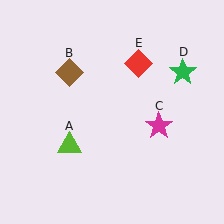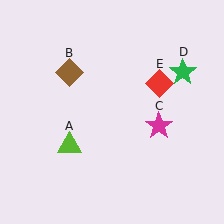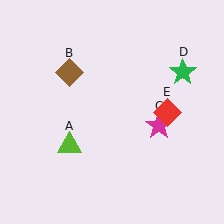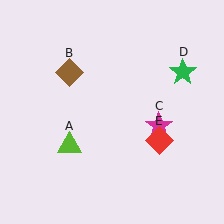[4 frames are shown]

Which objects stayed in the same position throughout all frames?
Lime triangle (object A) and brown diamond (object B) and magenta star (object C) and green star (object D) remained stationary.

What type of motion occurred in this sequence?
The red diamond (object E) rotated clockwise around the center of the scene.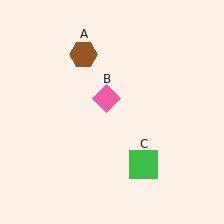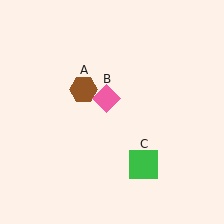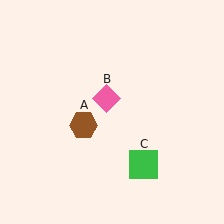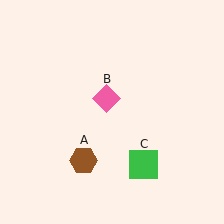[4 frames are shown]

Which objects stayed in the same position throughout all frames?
Pink diamond (object B) and green square (object C) remained stationary.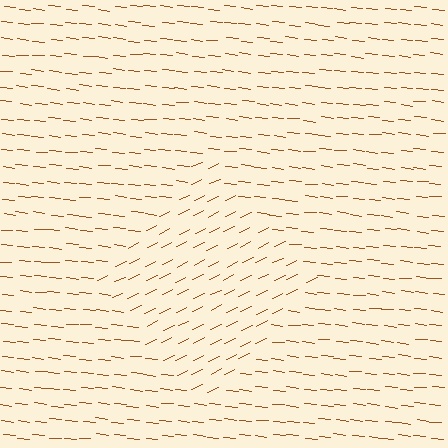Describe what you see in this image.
The image is filled with small brown line segments. A diamond region in the image has lines oriented differently from the surrounding lines, creating a visible texture boundary.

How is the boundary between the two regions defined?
The boundary is defined purely by a change in line orientation (approximately 31 degrees difference). All lines are the same color and thickness.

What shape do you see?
I see a diamond.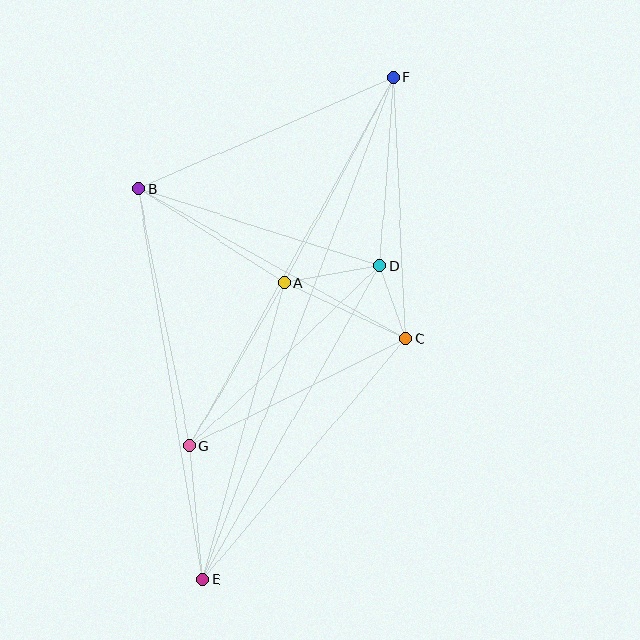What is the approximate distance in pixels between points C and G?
The distance between C and G is approximately 242 pixels.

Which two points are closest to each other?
Points C and D are closest to each other.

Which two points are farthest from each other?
Points E and F are farthest from each other.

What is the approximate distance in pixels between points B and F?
The distance between B and F is approximately 278 pixels.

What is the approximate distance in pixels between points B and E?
The distance between B and E is approximately 396 pixels.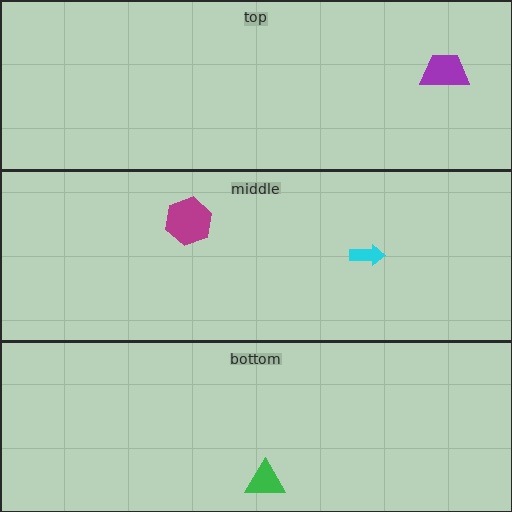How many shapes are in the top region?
1.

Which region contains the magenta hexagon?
The middle region.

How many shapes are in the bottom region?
1.